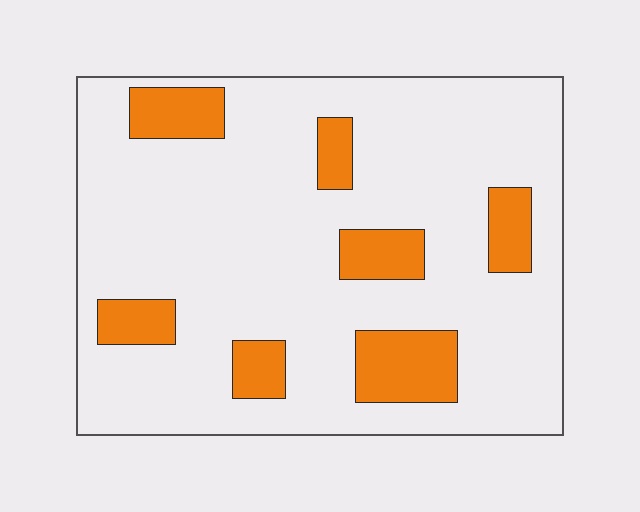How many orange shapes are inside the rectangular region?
7.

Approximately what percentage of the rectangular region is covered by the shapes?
Approximately 15%.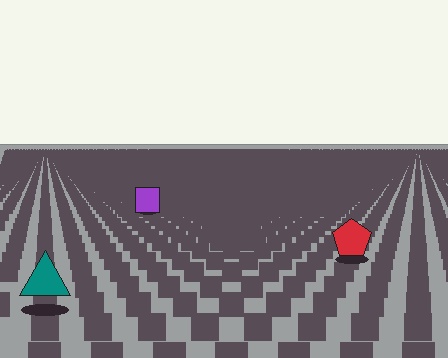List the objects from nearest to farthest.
From nearest to farthest: the teal triangle, the red pentagon, the purple square.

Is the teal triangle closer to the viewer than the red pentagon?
Yes. The teal triangle is closer — you can tell from the texture gradient: the ground texture is coarser near it.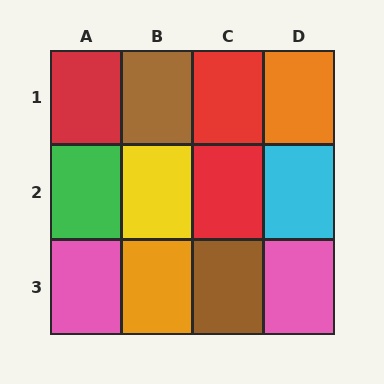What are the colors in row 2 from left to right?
Green, yellow, red, cyan.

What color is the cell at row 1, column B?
Brown.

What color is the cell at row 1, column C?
Red.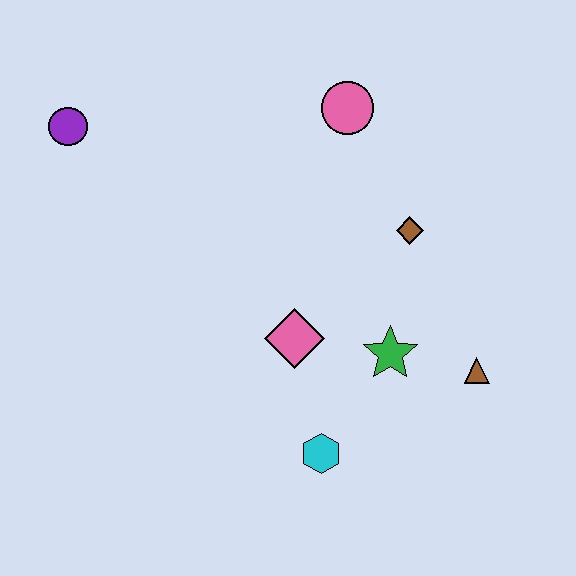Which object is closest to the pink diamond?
The green star is closest to the pink diamond.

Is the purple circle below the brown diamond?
No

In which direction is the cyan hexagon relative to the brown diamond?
The cyan hexagon is below the brown diamond.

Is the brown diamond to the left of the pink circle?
No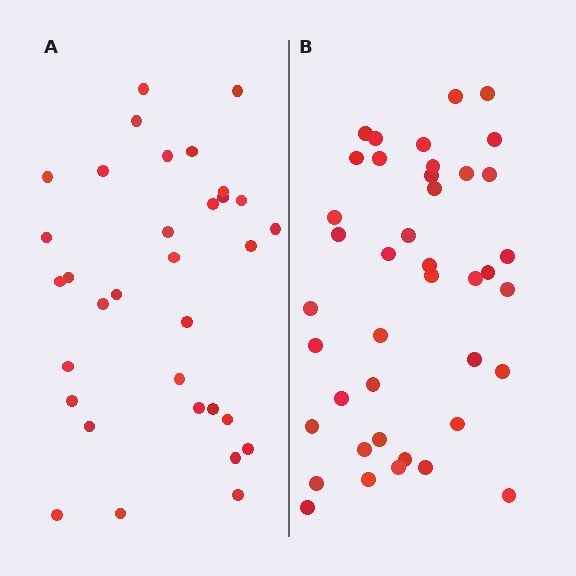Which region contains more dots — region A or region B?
Region B (the right region) has more dots.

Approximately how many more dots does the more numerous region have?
Region B has roughly 8 or so more dots than region A.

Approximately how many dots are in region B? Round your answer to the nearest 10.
About 40 dots. (The exact count is 41, which rounds to 40.)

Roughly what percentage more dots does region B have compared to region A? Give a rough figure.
About 25% more.